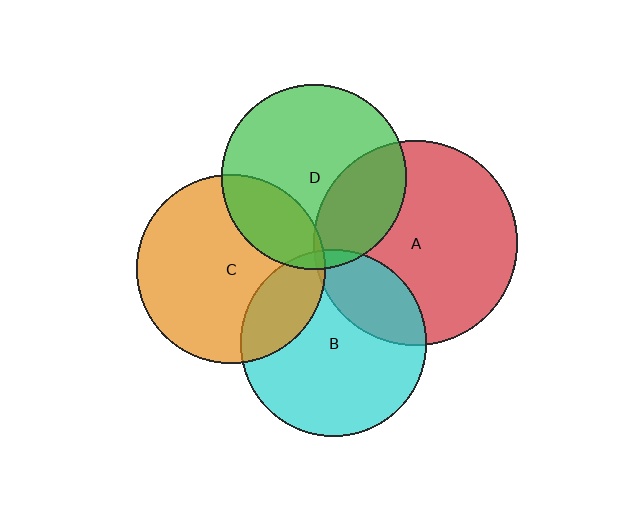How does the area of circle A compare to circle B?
Approximately 1.2 times.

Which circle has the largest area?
Circle A (red).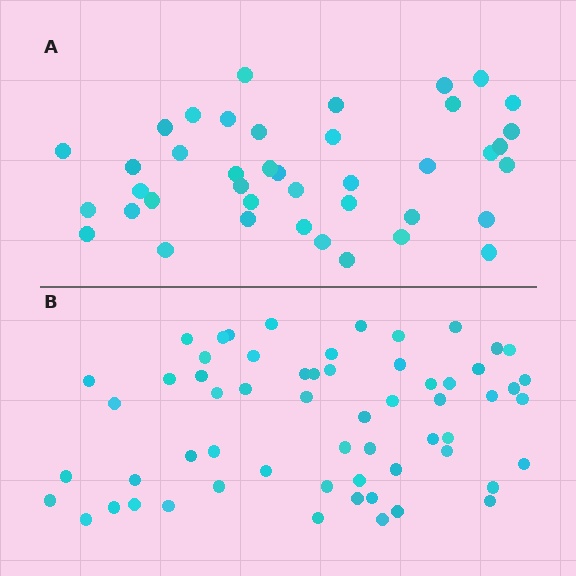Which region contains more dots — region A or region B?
Region B (the bottom region) has more dots.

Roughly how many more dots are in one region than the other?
Region B has approximately 20 more dots than region A.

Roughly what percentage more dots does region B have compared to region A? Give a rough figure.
About 45% more.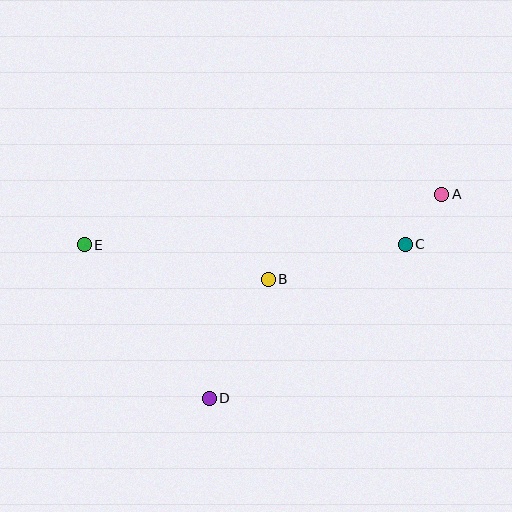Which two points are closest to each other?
Points A and C are closest to each other.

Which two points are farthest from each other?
Points A and E are farthest from each other.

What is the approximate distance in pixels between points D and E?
The distance between D and E is approximately 198 pixels.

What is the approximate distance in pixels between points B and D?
The distance between B and D is approximately 133 pixels.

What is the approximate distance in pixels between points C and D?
The distance between C and D is approximately 249 pixels.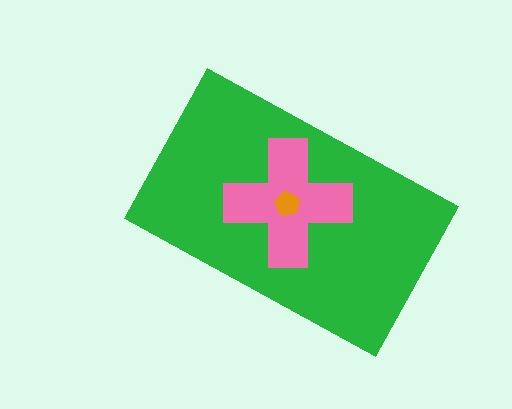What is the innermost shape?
The orange pentagon.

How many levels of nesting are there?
3.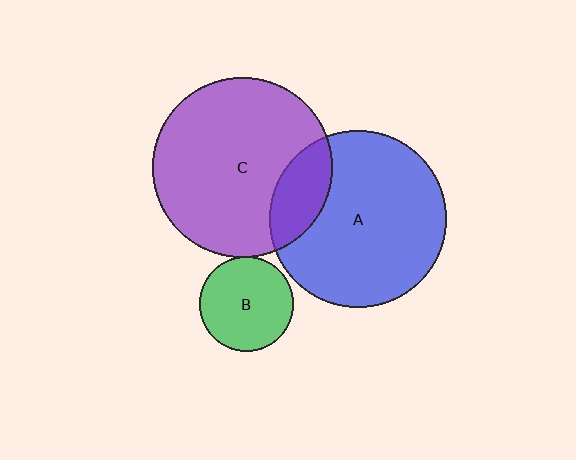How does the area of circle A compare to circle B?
Approximately 3.5 times.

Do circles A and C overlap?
Yes.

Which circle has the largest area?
Circle C (purple).